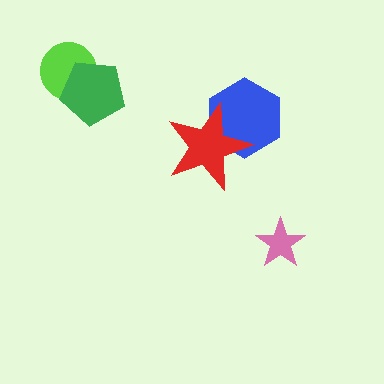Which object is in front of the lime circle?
The green pentagon is in front of the lime circle.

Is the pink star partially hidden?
No, no other shape covers it.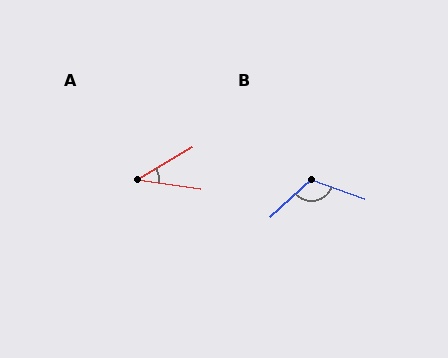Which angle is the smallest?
A, at approximately 38 degrees.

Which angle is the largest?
B, at approximately 118 degrees.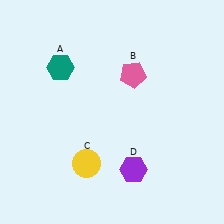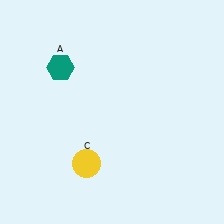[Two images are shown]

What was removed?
The pink pentagon (B), the purple hexagon (D) were removed in Image 2.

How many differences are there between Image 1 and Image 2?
There are 2 differences between the two images.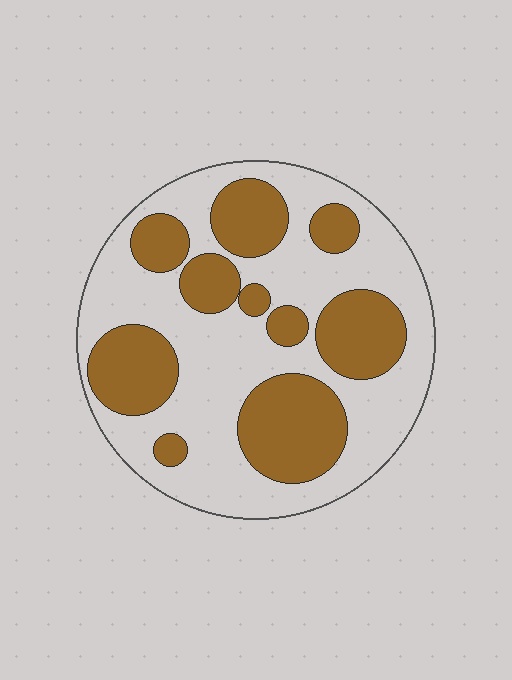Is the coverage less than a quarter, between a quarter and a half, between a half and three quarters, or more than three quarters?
Between a quarter and a half.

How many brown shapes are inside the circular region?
10.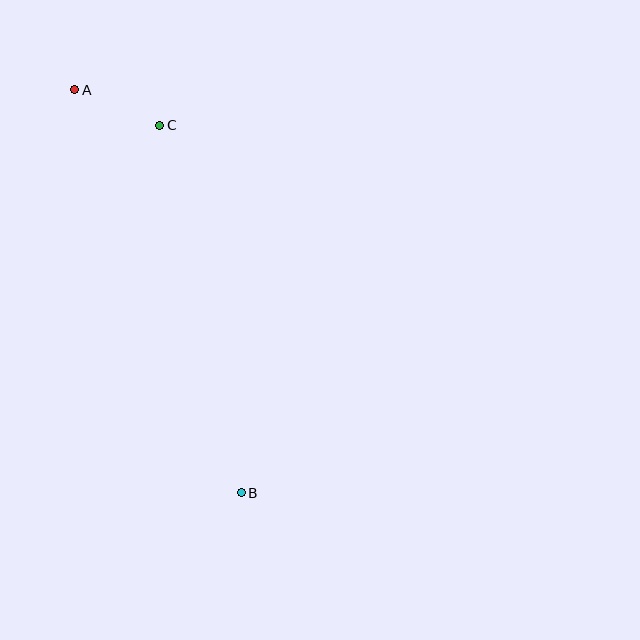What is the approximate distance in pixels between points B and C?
The distance between B and C is approximately 376 pixels.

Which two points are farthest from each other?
Points A and B are farthest from each other.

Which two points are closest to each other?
Points A and C are closest to each other.